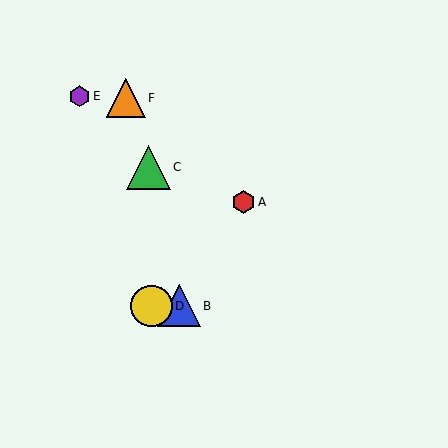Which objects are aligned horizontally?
Objects B, D are aligned horizontally.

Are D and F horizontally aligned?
No, D is at y≈306 and F is at y≈98.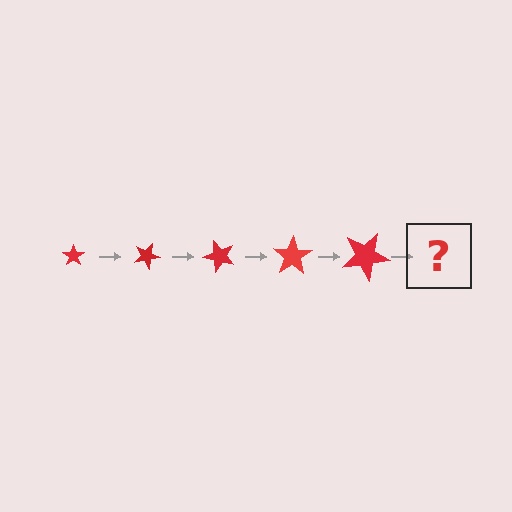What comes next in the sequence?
The next element should be a star, larger than the previous one and rotated 125 degrees from the start.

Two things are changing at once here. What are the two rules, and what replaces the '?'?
The two rules are that the star grows larger each step and it rotates 25 degrees each step. The '?' should be a star, larger than the previous one and rotated 125 degrees from the start.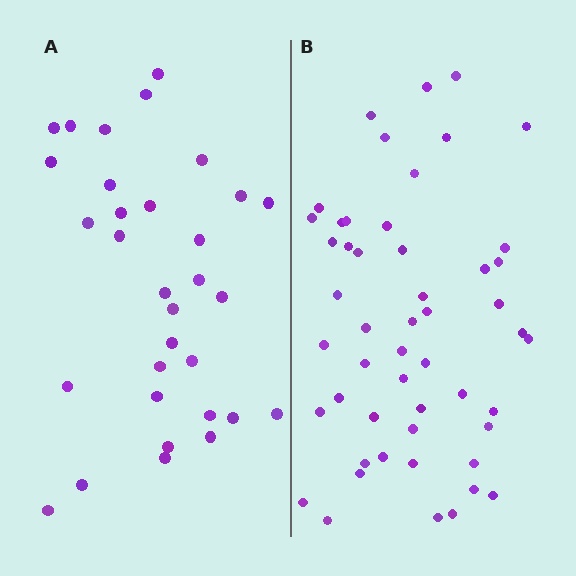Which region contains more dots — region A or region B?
Region B (the right region) has more dots.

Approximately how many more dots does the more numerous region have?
Region B has approximately 20 more dots than region A.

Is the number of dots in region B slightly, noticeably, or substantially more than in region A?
Region B has substantially more. The ratio is roughly 1.6 to 1.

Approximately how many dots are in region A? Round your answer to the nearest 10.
About 30 dots. (The exact count is 32, which rounds to 30.)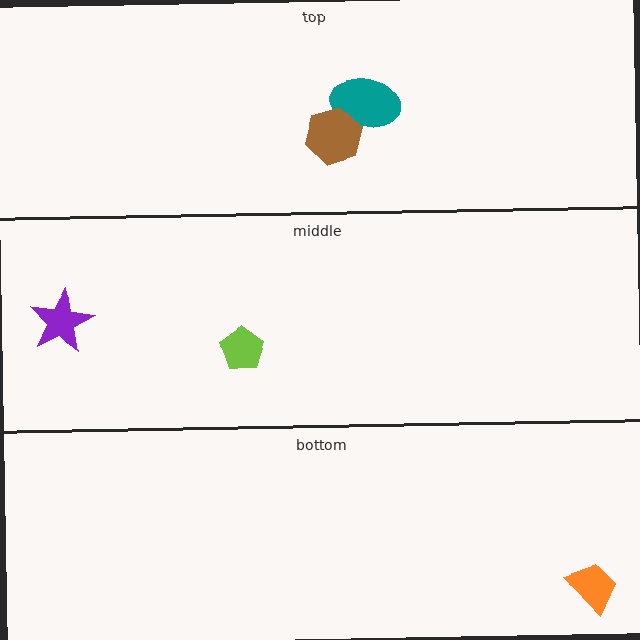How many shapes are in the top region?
2.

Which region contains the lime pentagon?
The middle region.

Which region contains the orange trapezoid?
The bottom region.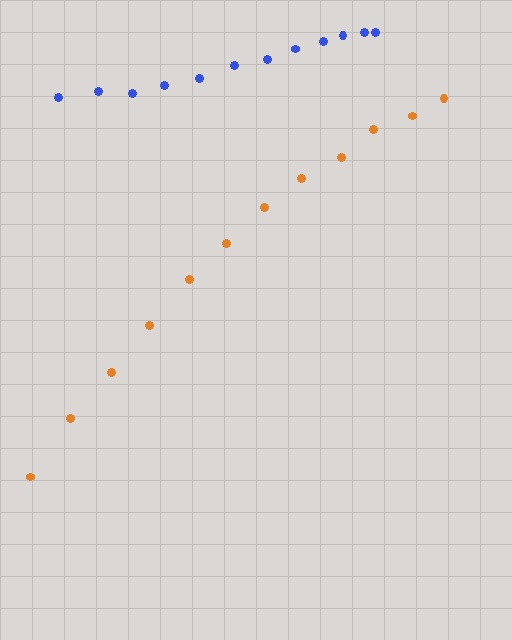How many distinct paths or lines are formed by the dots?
There are 2 distinct paths.